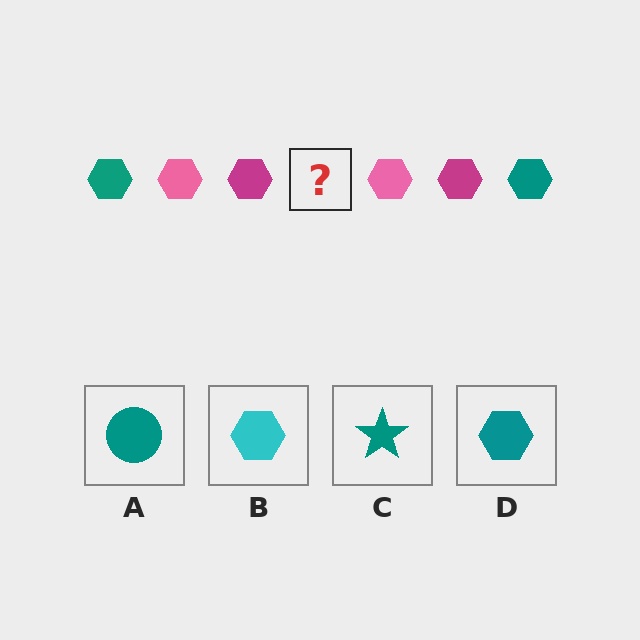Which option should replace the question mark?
Option D.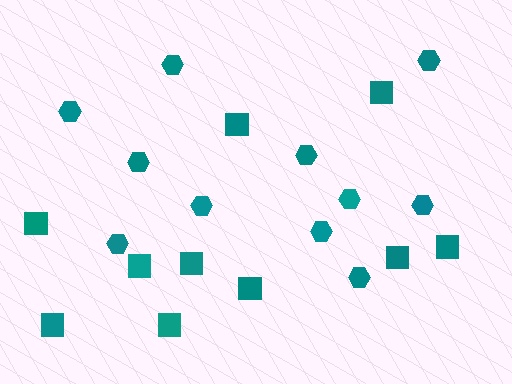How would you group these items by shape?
There are 2 groups: one group of squares (10) and one group of hexagons (11).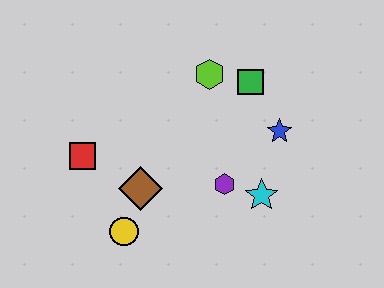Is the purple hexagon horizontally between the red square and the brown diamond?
No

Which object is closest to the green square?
The lime hexagon is closest to the green square.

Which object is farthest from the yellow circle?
The green square is farthest from the yellow circle.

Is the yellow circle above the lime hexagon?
No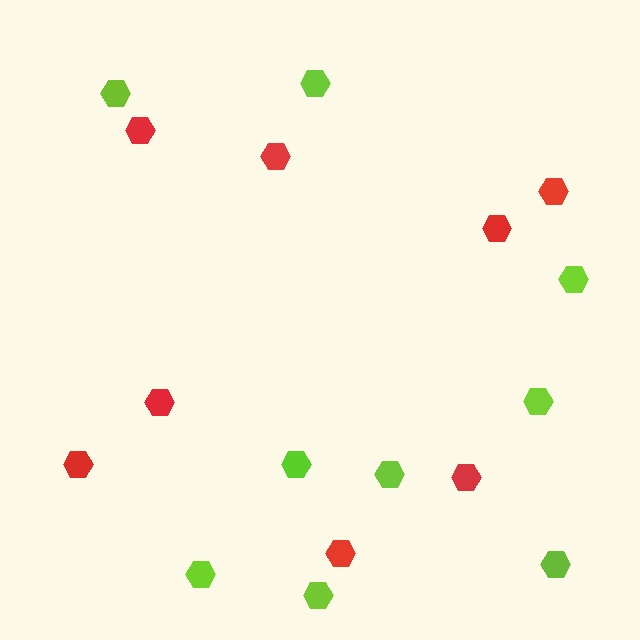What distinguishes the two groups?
There are 2 groups: one group of red hexagons (8) and one group of lime hexagons (9).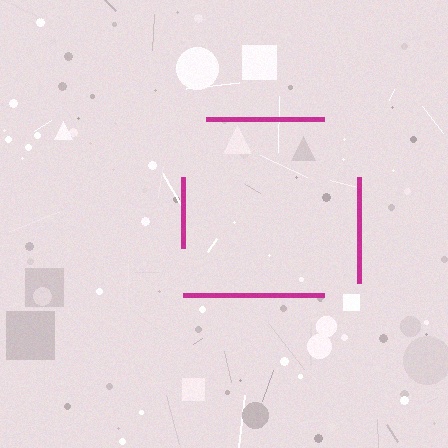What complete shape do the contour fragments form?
The contour fragments form a square.